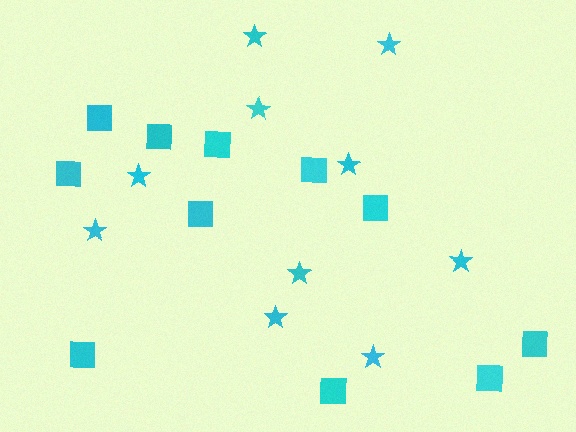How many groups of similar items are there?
There are 2 groups: one group of stars (10) and one group of squares (11).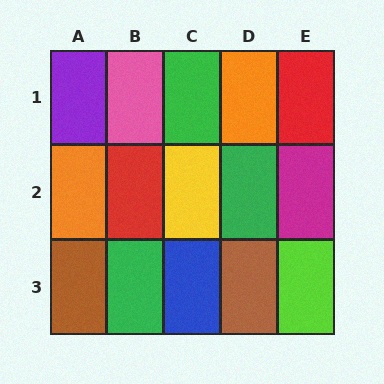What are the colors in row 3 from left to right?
Brown, green, blue, brown, lime.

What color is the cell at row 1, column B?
Pink.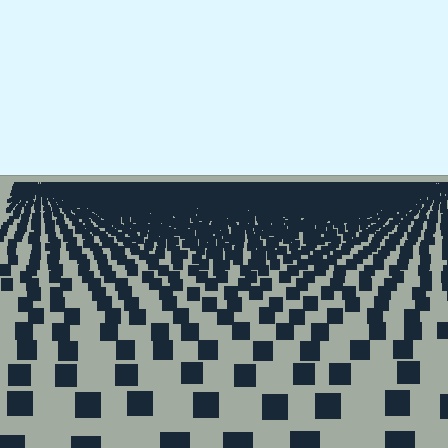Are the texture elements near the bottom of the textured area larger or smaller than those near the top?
Larger. Near the bottom, elements are closer to the viewer and appear at a bigger on-screen size.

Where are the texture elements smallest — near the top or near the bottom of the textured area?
Near the top.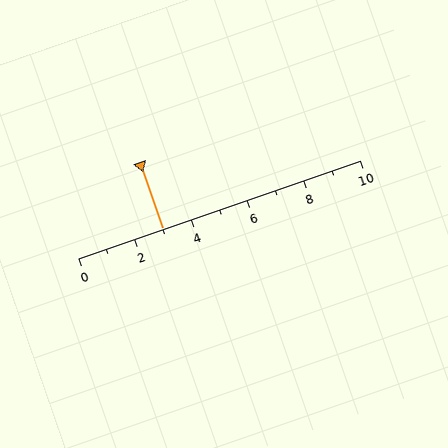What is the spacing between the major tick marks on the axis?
The major ticks are spaced 2 apart.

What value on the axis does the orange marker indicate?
The marker indicates approximately 3.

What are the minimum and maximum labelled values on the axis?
The axis runs from 0 to 10.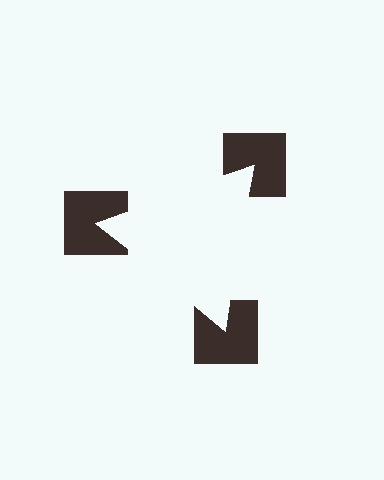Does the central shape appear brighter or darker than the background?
It typically appears slightly brighter than the background, even though no actual brightness change is drawn.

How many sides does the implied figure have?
3 sides.